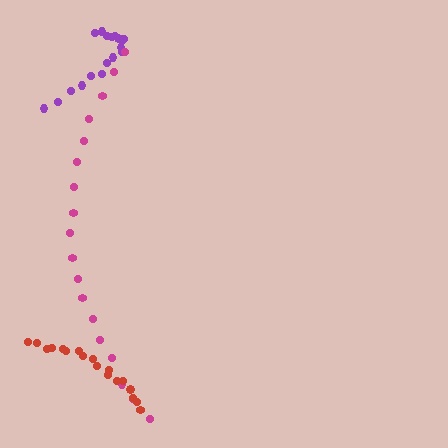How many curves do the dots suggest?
There are 3 distinct paths.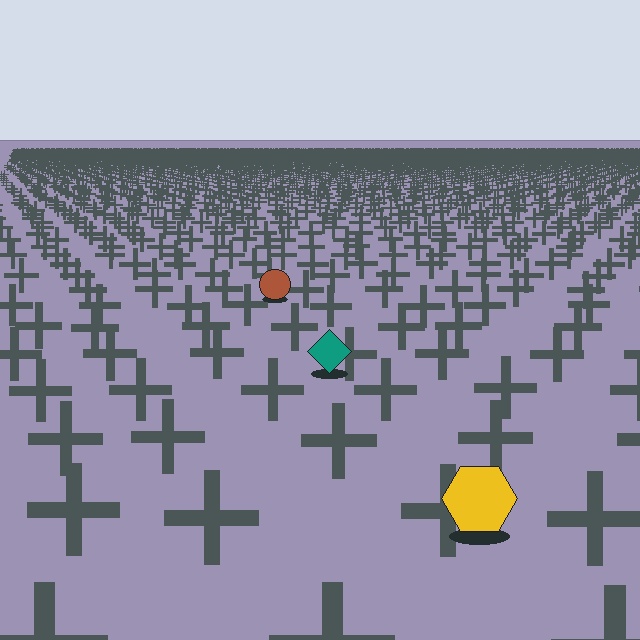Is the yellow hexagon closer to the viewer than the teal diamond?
Yes. The yellow hexagon is closer — you can tell from the texture gradient: the ground texture is coarser near it.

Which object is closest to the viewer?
The yellow hexagon is closest. The texture marks near it are larger and more spread out.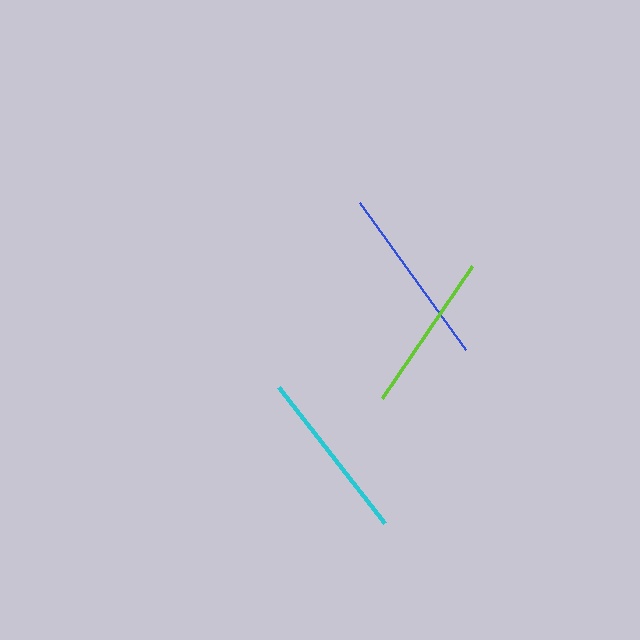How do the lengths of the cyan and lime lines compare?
The cyan and lime lines are approximately the same length.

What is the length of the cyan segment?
The cyan segment is approximately 172 pixels long.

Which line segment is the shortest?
The lime line is the shortest at approximately 160 pixels.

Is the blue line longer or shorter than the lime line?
The blue line is longer than the lime line.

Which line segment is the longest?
The blue line is the longest at approximately 182 pixels.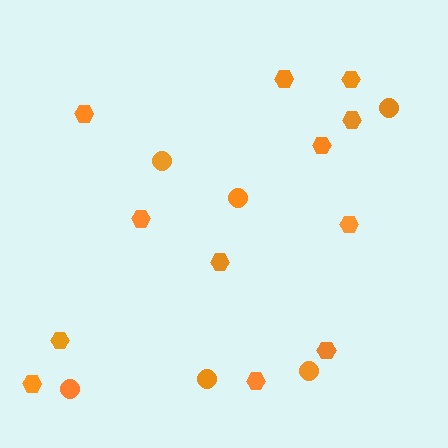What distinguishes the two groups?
There are 2 groups: one group of hexagons (12) and one group of circles (6).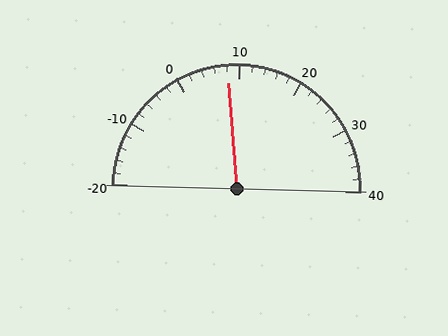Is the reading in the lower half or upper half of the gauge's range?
The reading is in the lower half of the range (-20 to 40).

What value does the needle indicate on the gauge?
The needle indicates approximately 8.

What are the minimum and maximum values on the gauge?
The gauge ranges from -20 to 40.